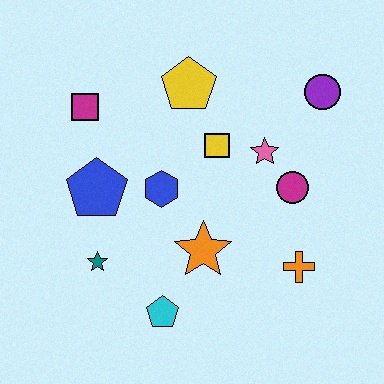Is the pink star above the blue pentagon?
Yes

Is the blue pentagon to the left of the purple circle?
Yes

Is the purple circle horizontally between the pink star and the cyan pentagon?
No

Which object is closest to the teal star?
The blue pentagon is closest to the teal star.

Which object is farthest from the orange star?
The purple circle is farthest from the orange star.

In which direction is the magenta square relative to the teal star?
The magenta square is above the teal star.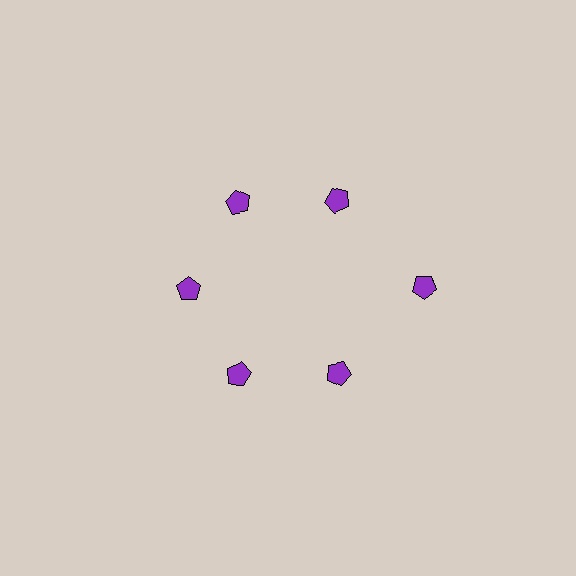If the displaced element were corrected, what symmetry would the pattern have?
It would have 6-fold rotational symmetry — the pattern would map onto itself every 60 degrees.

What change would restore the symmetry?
The symmetry would be restored by moving it inward, back onto the ring so that all 6 pentagons sit at equal angles and equal distance from the center.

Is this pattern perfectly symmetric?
No. The 6 purple pentagons are arranged in a ring, but one element near the 3 o'clock position is pushed outward from the center, breaking the 6-fold rotational symmetry.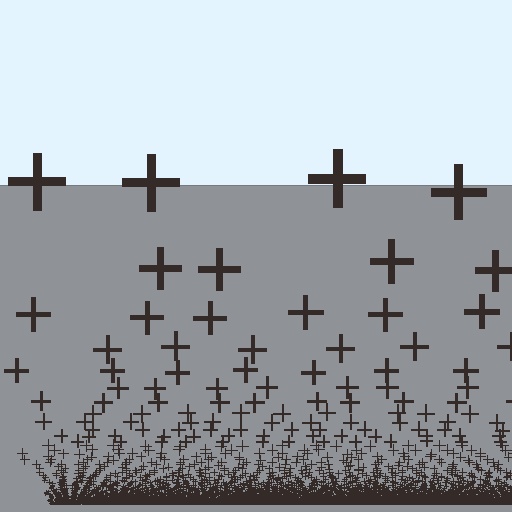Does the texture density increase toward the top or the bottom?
Density increases toward the bottom.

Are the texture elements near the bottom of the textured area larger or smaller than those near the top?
Smaller. The gradient is inverted — elements near the bottom are smaller and denser.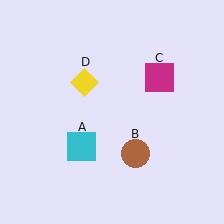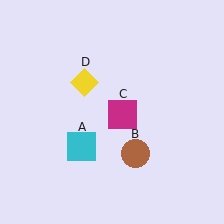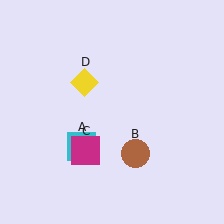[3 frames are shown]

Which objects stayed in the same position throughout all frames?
Cyan square (object A) and brown circle (object B) and yellow diamond (object D) remained stationary.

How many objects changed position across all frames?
1 object changed position: magenta square (object C).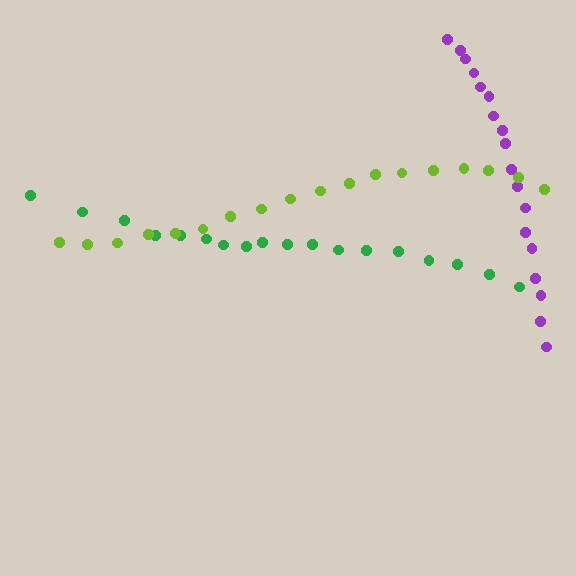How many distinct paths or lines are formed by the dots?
There are 3 distinct paths.